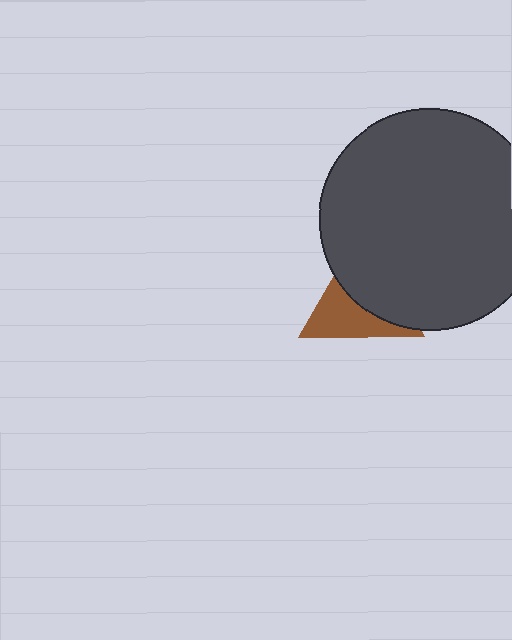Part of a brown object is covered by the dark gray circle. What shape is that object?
It is a triangle.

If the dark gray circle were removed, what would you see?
You would see the complete brown triangle.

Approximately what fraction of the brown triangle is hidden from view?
Roughly 54% of the brown triangle is hidden behind the dark gray circle.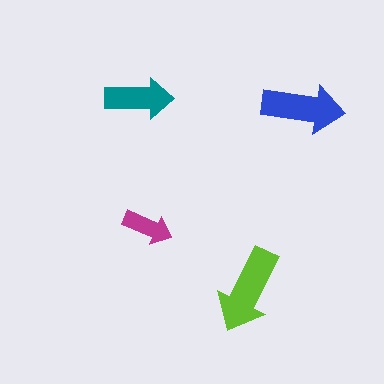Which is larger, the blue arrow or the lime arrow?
The lime one.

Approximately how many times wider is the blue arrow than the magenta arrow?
About 1.5 times wider.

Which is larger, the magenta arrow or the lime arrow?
The lime one.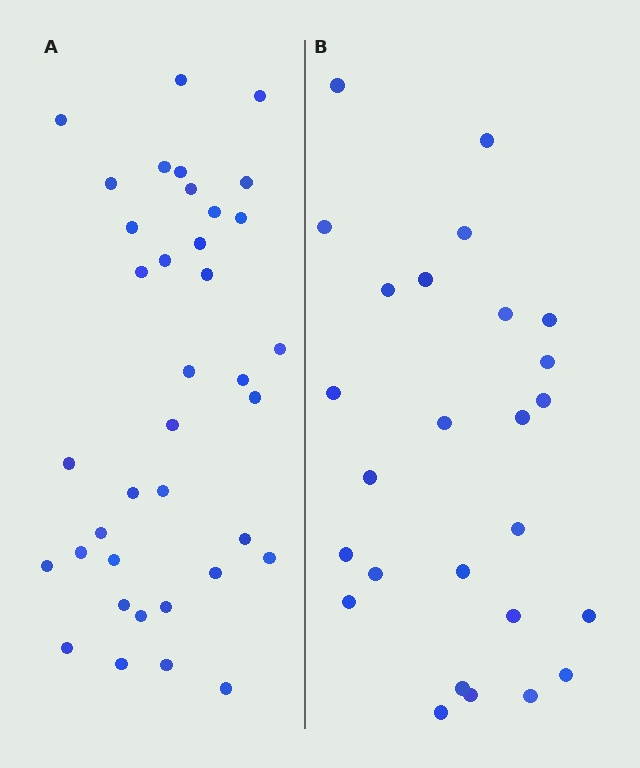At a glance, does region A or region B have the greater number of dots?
Region A (the left region) has more dots.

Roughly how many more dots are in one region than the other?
Region A has roughly 12 or so more dots than region B.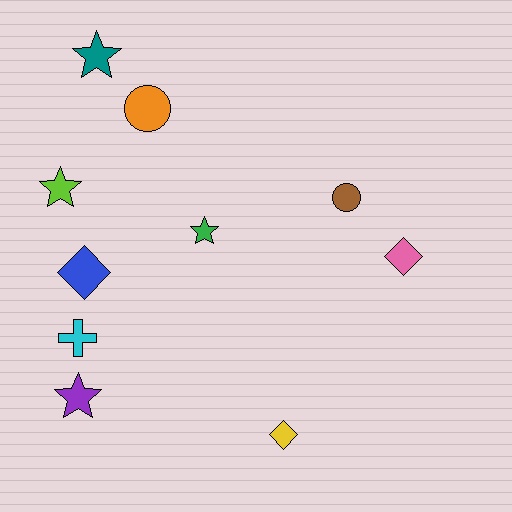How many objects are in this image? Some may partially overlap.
There are 10 objects.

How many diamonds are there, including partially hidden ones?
There are 3 diamonds.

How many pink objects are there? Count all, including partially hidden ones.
There is 1 pink object.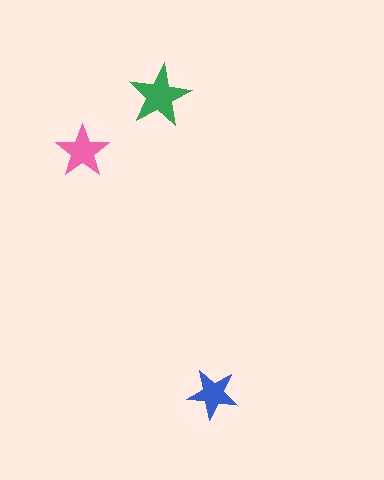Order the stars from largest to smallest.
the green one, the pink one, the blue one.